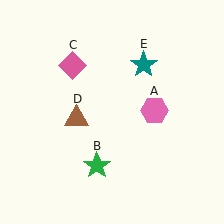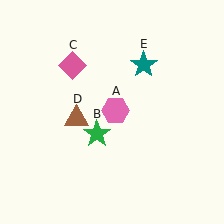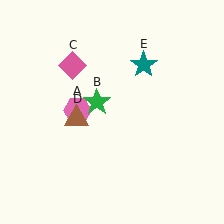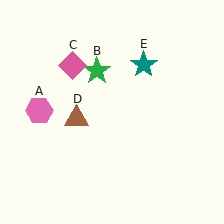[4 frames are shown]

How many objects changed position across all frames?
2 objects changed position: pink hexagon (object A), green star (object B).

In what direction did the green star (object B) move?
The green star (object B) moved up.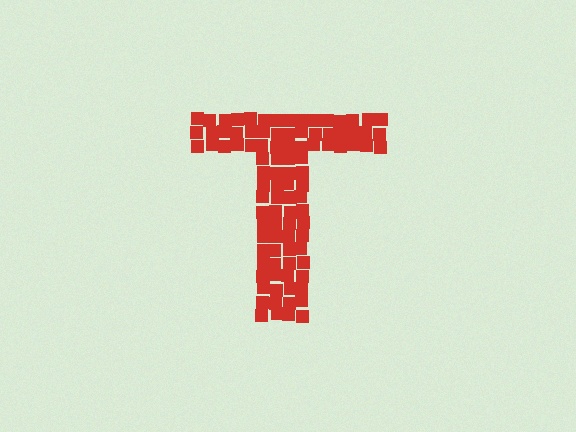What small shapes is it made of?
It is made of small squares.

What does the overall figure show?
The overall figure shows the letter T.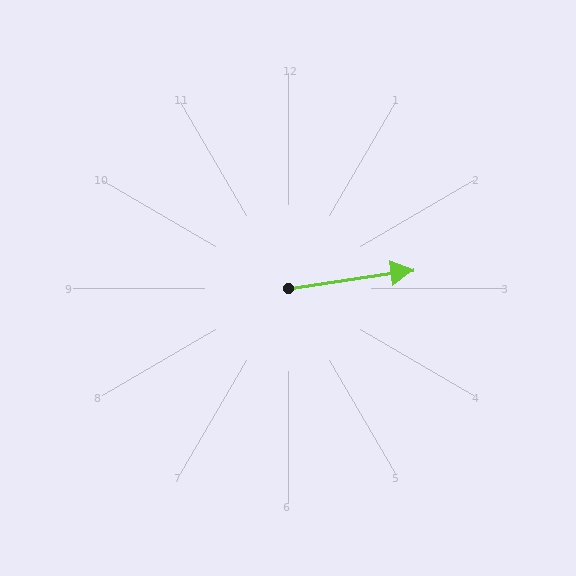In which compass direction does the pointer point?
East.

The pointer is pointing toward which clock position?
Roughly 3 o'clock.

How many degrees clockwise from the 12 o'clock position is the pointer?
Approximately 82 degrees.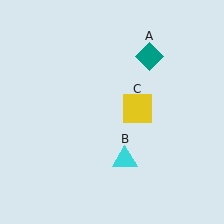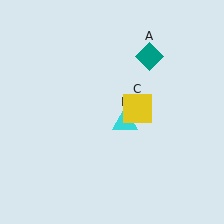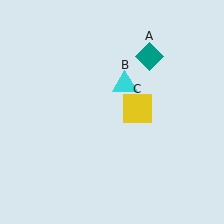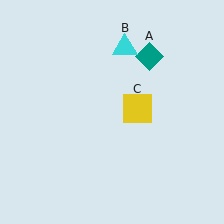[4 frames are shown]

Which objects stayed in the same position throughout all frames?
Teal diamond (object A) and yellow square (object C) remained stationary.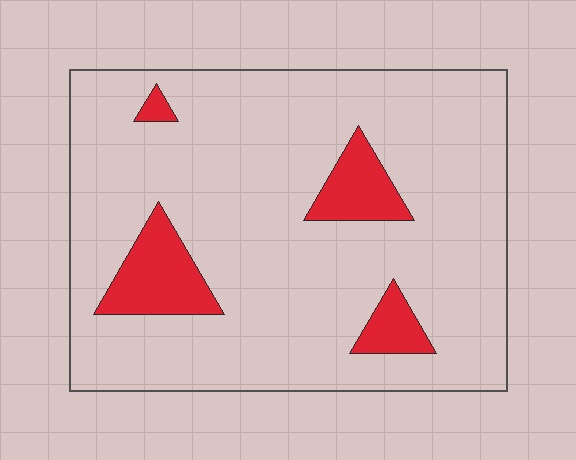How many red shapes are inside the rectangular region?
4.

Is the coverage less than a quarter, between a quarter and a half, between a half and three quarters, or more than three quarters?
Less than a quarter.